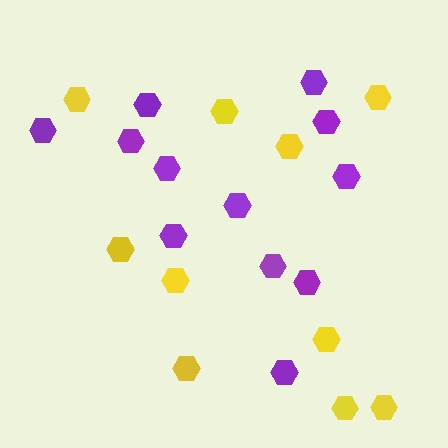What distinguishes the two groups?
There are 2 groups: one group of purple hexagons (12) and one group of yellow hexagons (10).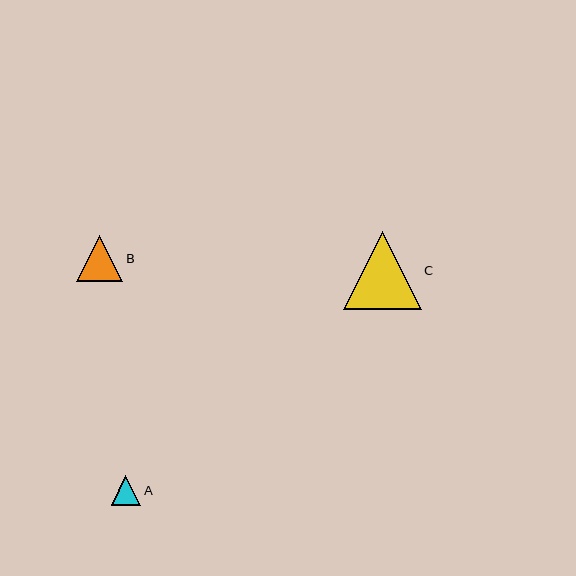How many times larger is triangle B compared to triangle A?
Triangle B is approximately 1.5 times the size of triangle A.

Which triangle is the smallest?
Triangle A is the smallest with a size of approximately 30 pixels.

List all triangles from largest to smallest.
From largest to smallest: C, B, A.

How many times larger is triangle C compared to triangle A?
Triangle C is approximately 2.6 times the size of triangle A.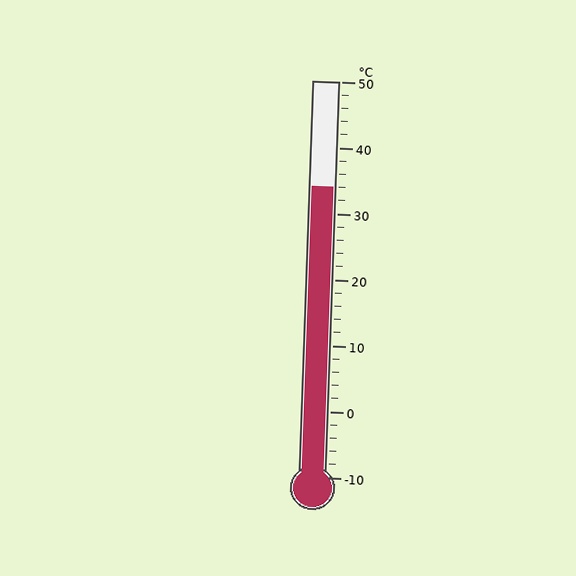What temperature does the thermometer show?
The thermometer shows approximately 34°C.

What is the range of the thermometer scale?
The thermometer scale ranges from -10°C to 50°C.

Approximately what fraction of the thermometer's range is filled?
The thermometer is filled to approximately 75% of its range.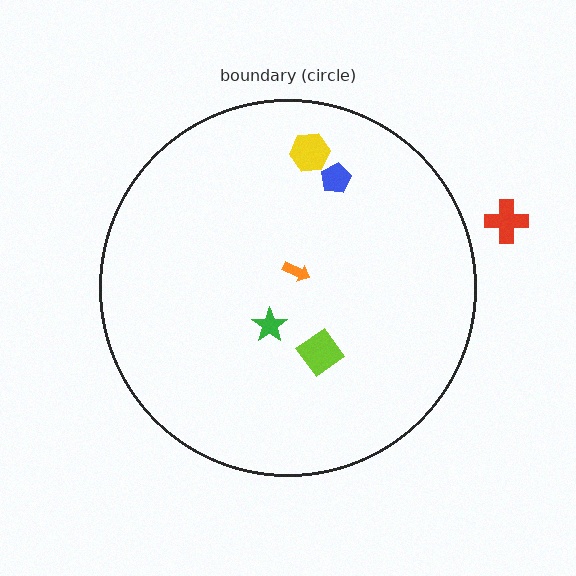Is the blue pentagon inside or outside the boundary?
Inside.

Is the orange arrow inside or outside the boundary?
Inside.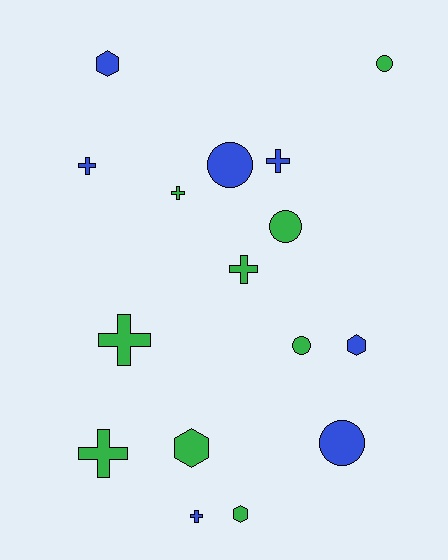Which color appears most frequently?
Green, with 9 objects.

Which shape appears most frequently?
Cross, with 7 objects.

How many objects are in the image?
There are 16 objects.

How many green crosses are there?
There are 4 green crosses.